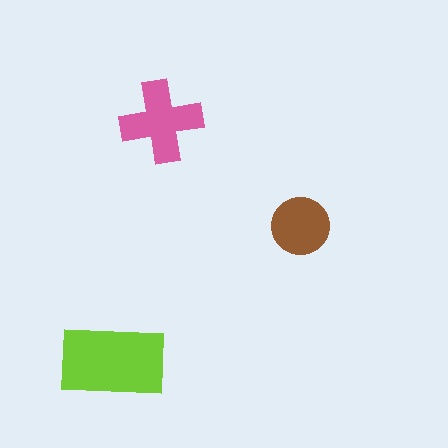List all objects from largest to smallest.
The lime rectangle, the pink cross, the brown circle.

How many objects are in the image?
There are 3 objects in the image.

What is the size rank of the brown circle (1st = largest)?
3rd.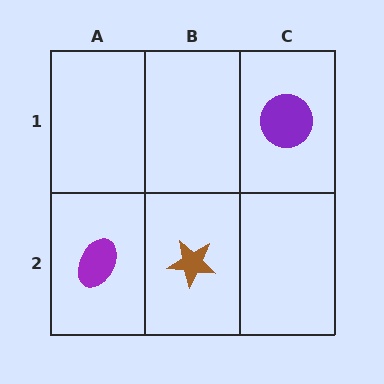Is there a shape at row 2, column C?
No, that cell is empty.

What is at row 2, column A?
A purple ellipse.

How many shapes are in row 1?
1 shape.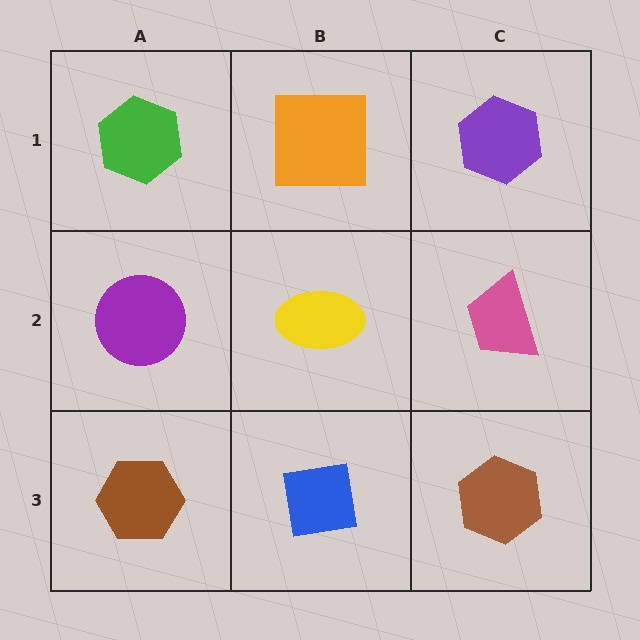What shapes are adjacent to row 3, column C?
A pink trapezoid (row 2, column C), a blue square (row 3, column B).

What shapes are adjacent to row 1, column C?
A pink trapezoid (row 2, column C), an orange square (row 1, column B).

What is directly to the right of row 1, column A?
An orange square.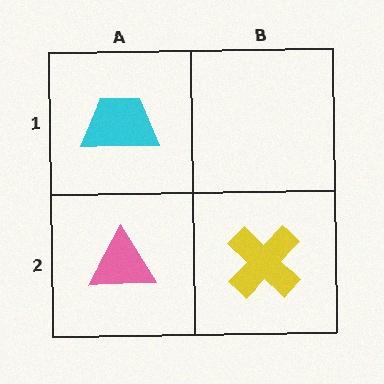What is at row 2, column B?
A yellow cross.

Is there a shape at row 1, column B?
No, that cell is empty.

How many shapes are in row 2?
2 shapes.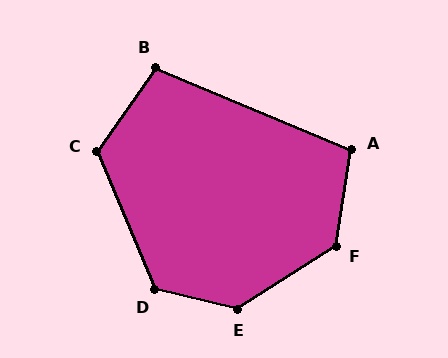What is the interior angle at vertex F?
Approximately 131 degrees (obtuse).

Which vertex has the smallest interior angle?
B, at approximately 103 degrees.